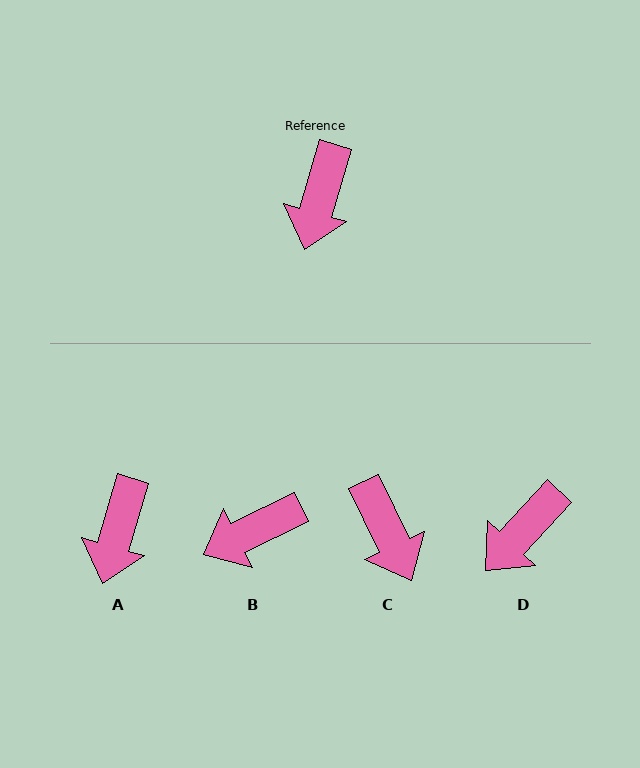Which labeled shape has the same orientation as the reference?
A.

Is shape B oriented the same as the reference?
No, it is off by about 48 degrees.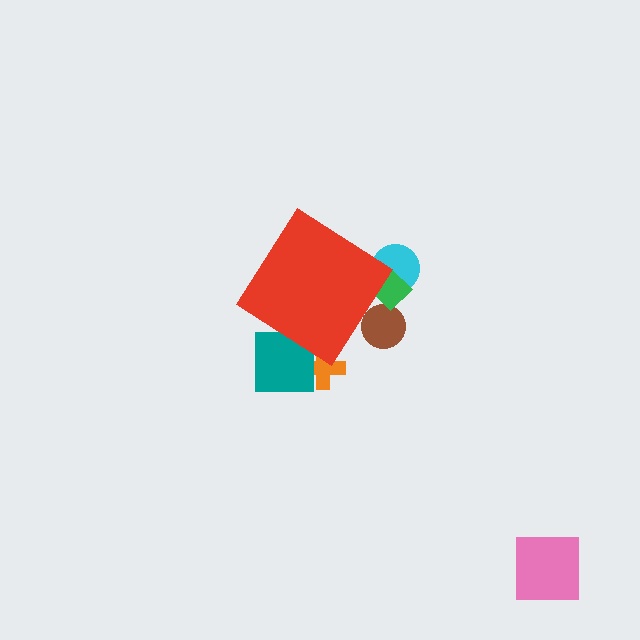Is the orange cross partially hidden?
Yes, the orange cross is partially hidden behind the red diamond.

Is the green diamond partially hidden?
Yes, the green diamond is partially hidden behind the red diamond.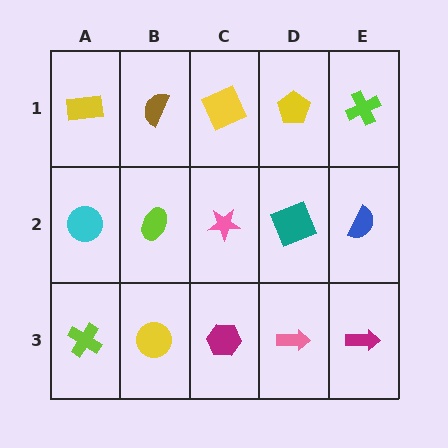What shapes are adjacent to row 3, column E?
A blue semicircle (row 2, column E), a pink arrow (row 3, column D).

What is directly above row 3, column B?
A lime ellipse.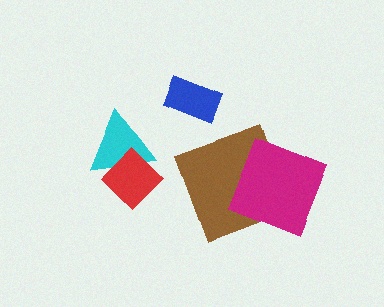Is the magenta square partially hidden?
No, no other shape covers it.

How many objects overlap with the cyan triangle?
1 object overlaps with the cyan triangle.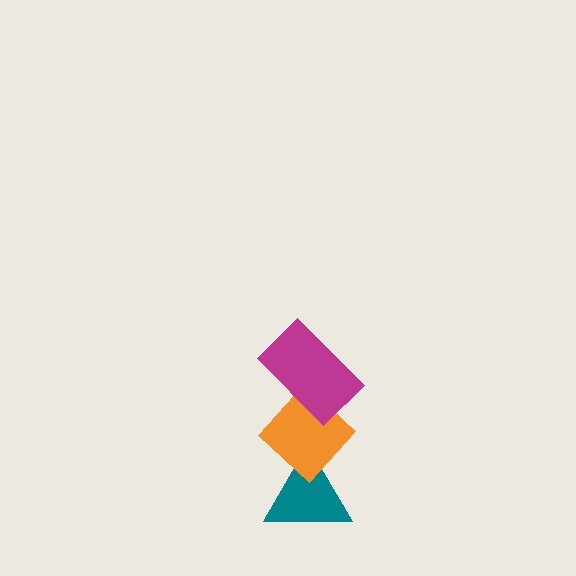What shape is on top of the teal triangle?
The orange diamond is on top of the teal triangle.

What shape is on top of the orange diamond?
The magenta rectangle is on top of the orange diamond.